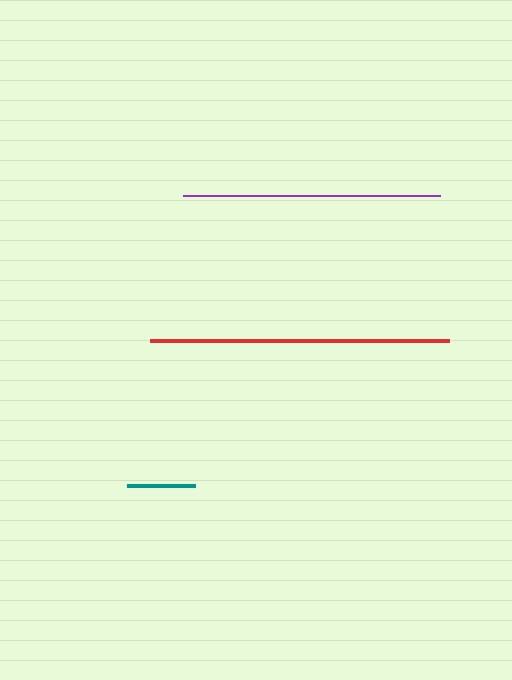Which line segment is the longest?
The red line is the longest at approximately 299 pixels.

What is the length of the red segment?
The red segment is approximately 299 pixels long.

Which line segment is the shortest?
The teal line is the shortest at approximately 67 pixels.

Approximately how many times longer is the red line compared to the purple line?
The red line is approximately 1.2 times the length of the purple line.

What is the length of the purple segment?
The purple segment is approximately 257 pixels long.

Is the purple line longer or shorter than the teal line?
The purple line is longer than the teal line.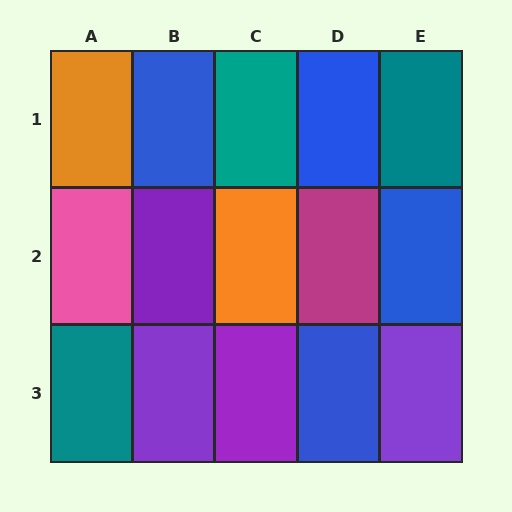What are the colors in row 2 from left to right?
Pink, purple, orange, magenta, blue.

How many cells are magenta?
1 cell is magenta.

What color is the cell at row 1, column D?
Blue.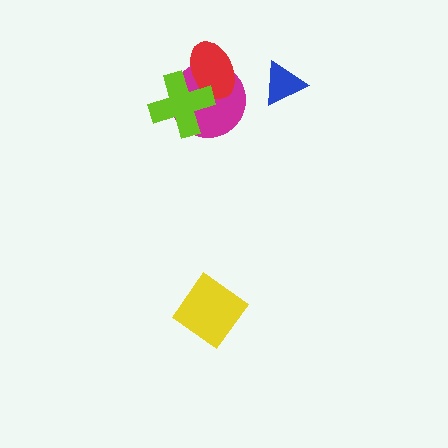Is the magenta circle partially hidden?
Yes, it is partially covered by another shape.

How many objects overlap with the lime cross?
2 objects overlap with the lime cross.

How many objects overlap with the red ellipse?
2 objects overlap with the red ellipse.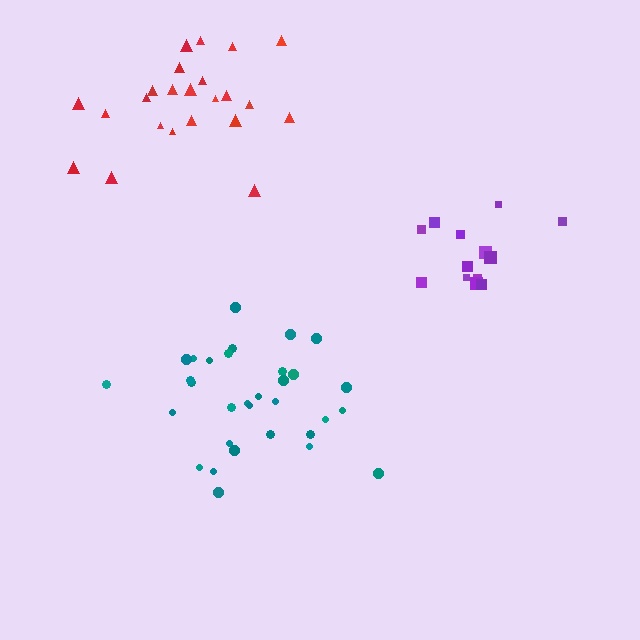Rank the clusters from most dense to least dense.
purple, teal, red.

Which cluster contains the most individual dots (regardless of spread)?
Teal (32).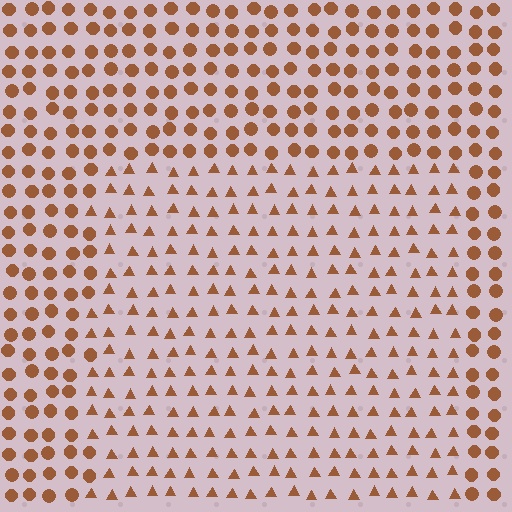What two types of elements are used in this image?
The image uses triangles inside the rectangle region and circles outside it.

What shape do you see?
I see a rectangle.